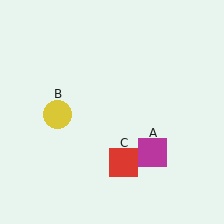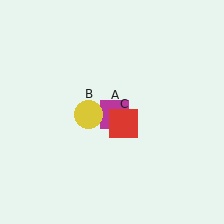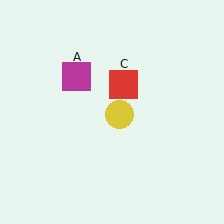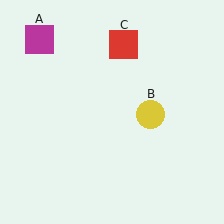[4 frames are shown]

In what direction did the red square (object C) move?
The red square (object C) moved up.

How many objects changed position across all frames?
3 objects changed position: magenta square (object A), yellow circle (object B), red square (object C).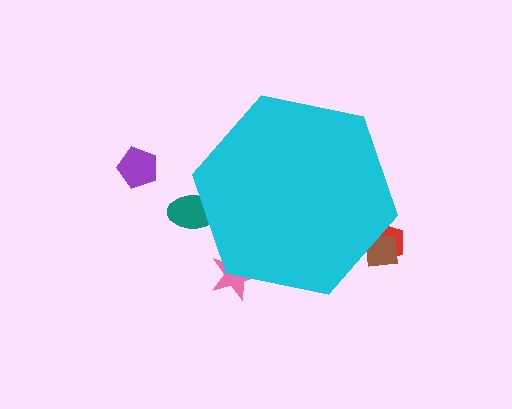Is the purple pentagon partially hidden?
No, the purple pentagon is fully visible.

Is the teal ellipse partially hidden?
Yes, the teal ellipse is partially hidden behind the cyan hexagon.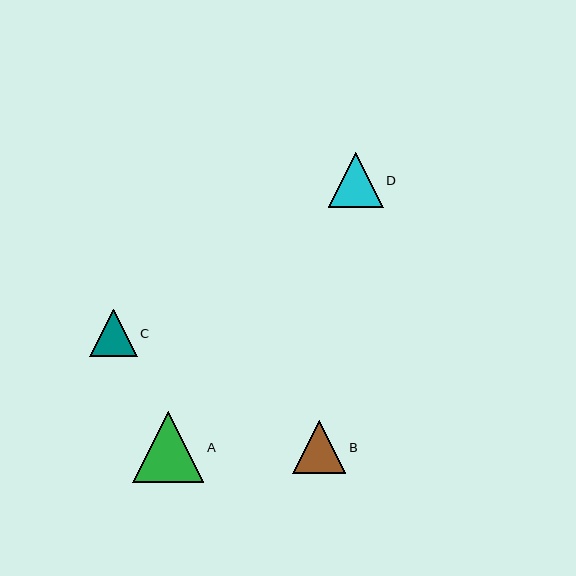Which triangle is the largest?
Triangle A is the largest with a size of approximately 71 pixels.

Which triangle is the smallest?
Triangle C is the smallest with a size of approximately 47 pixels.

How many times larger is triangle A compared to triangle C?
Triangle A is approximately 1.5 times the size of triangle C.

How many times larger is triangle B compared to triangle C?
Triangle B is approximately 1.1 times the size of triangle C.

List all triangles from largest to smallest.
From largest to smallest: A, D, B, C.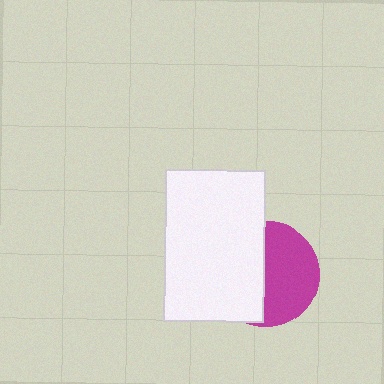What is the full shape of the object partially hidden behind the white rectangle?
The partially hidden object is a magenta circle.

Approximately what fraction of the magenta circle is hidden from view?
Roughly 47% of the magenta circle is hidden behind the white rectangle.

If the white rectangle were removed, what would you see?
You would see the complete magenta circle.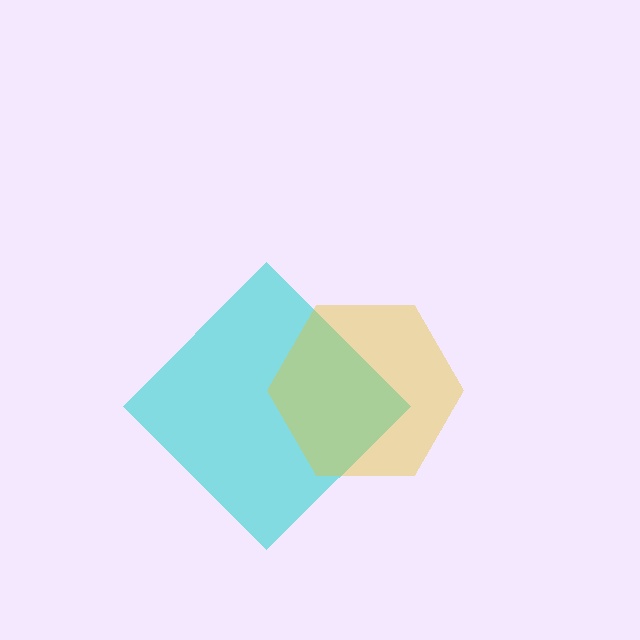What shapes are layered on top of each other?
The layered shapes are: a cyan diamond, a yellow hexagon.